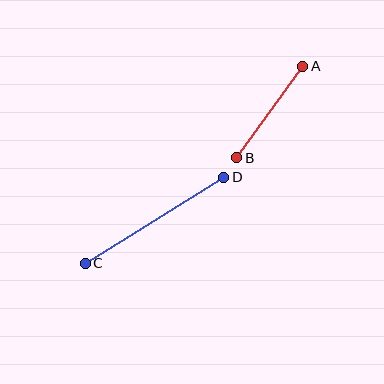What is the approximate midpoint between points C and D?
The midpoint is at approximately (154, 220) pixels.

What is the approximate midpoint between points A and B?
The midpoint is at approximately (270, 112) pixels.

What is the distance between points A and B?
The distance is approximately 113 pixels.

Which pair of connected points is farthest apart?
Points C and D are farthest apart.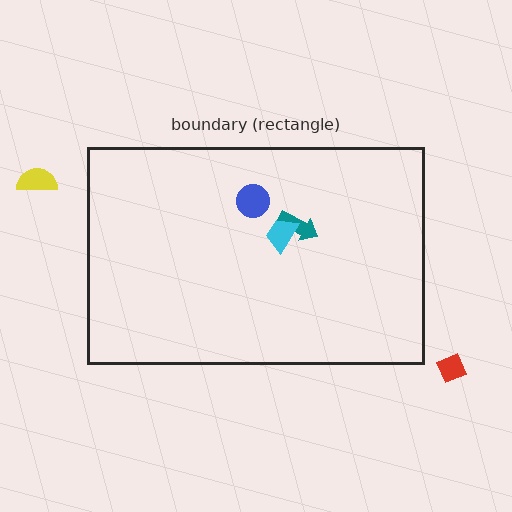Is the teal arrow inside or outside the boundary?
Inside.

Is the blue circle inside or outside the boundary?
Inside.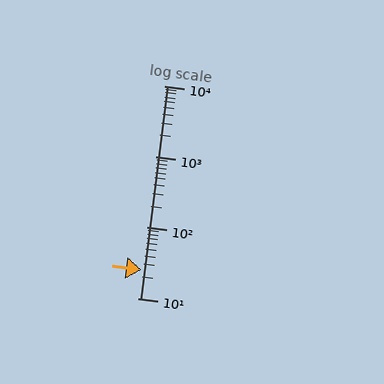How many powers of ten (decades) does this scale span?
The scale spans 3 decades, from 10 to 10000.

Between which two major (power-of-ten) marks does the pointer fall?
The pointer is between 10 and 100.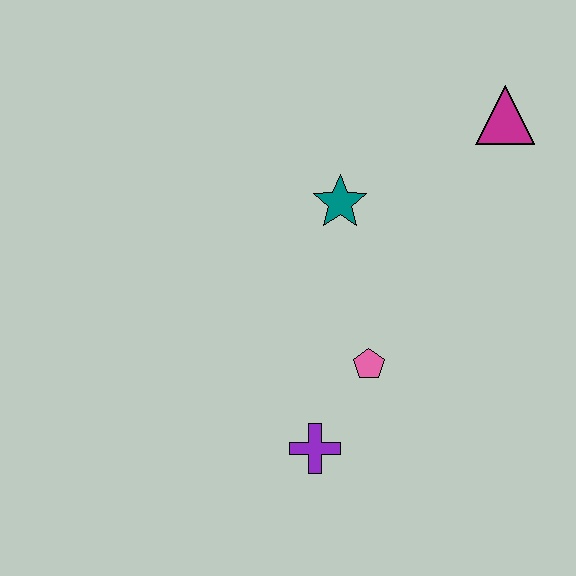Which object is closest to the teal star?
The pink pentagon is closest to the teal star.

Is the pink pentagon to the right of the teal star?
Yes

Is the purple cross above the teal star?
No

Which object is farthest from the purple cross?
The magenta triangle is farthest from the purple cross.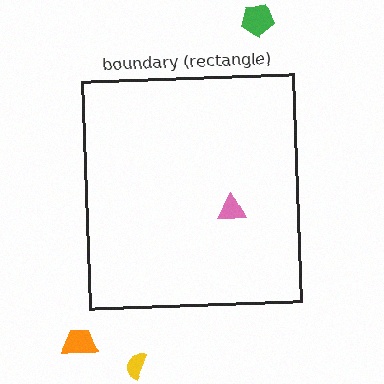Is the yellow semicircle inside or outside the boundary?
Outside.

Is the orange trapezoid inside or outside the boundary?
Outside.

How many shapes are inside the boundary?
1 inside, 3 outside.